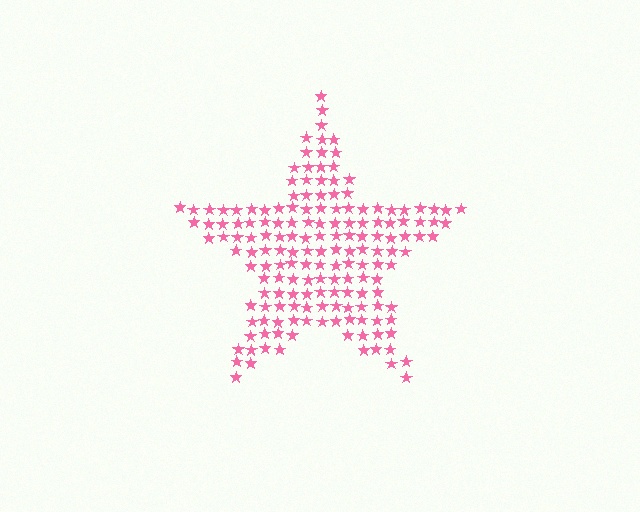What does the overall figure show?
The overall figure shows a star.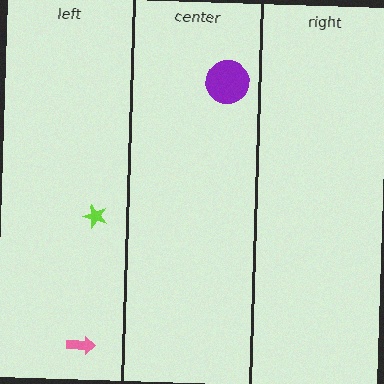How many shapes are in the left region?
2.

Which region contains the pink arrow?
The left region.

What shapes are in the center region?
The purple circle.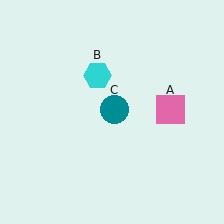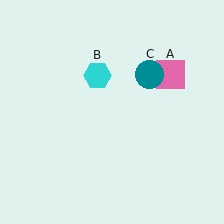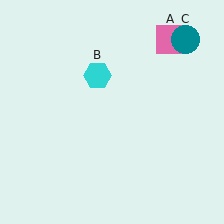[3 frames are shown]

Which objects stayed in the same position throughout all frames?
Cyan hexagon (object B) remained stationary.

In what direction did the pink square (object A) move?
The pink square (object A) moved up.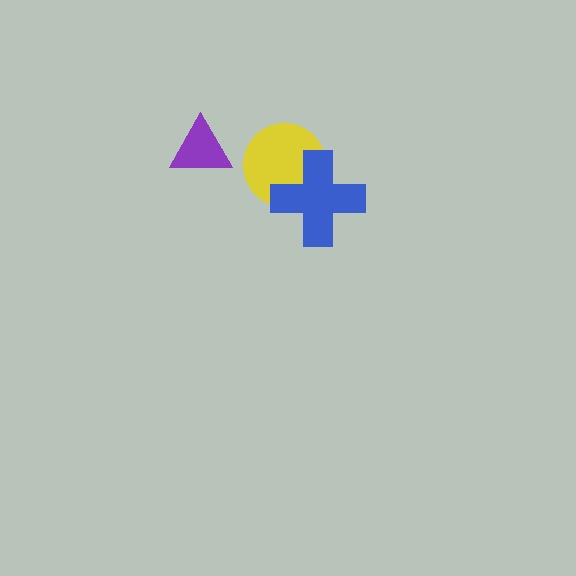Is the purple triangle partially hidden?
No, no other shape covers it.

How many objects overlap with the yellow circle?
1 object overlaps with the yellow circle.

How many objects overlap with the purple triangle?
0 objects overlap with the purple triangle.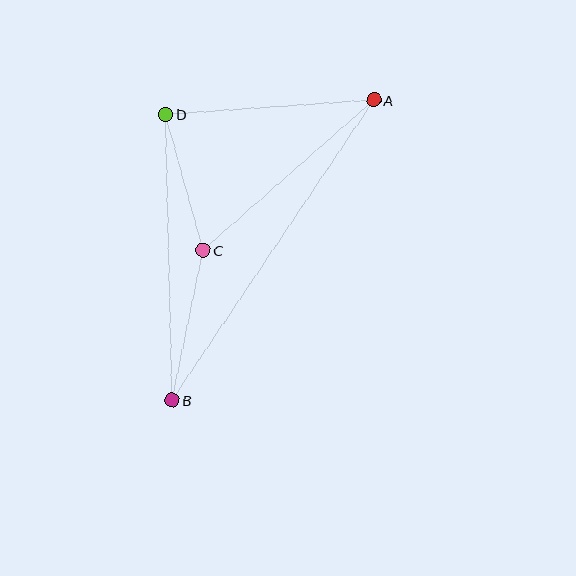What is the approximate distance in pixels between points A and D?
The distance between A and D is approximately 209 pixels.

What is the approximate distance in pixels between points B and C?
The distance between B and C is approximately 153 pixels.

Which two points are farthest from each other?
Points A and B are farthest from each other.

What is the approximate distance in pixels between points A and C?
The distance between A and C is approximately 227 pixels.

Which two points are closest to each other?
Points C and D are closest to each other.